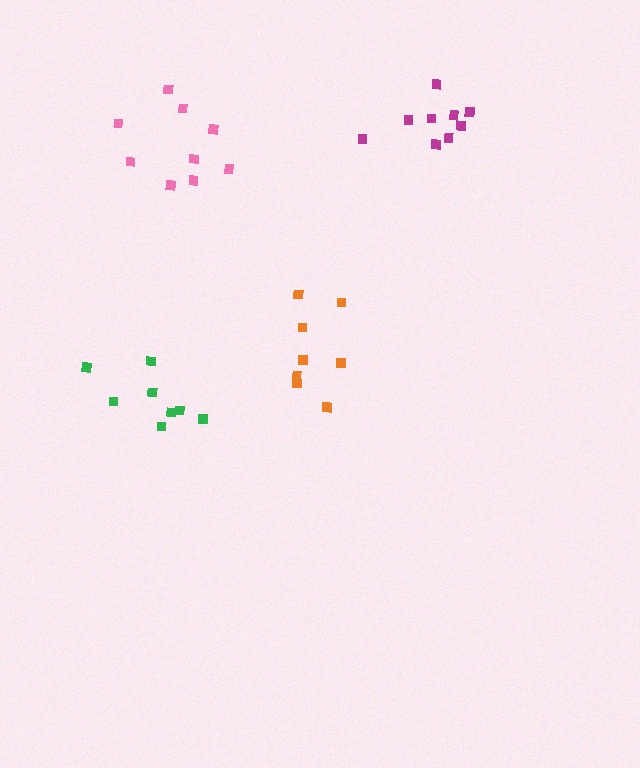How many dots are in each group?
Group 1: 9 dots, Group 2: 8 dots, Group 3: 8 dots, Group 4: 9 dots (34 total).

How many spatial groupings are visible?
There are 4 spatial groupings.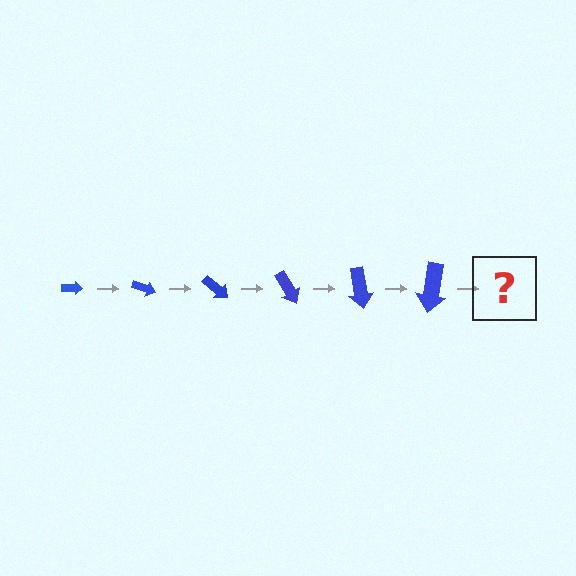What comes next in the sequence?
The next element should be an arrow, larger than the previous one and rotated 120 degrees from the start.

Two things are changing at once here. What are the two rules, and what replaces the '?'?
The two rules are that the arrow grows larger each step and it rotates 20 degrees each step. The '?' should be an arrow, larger than the previous one and rotated 120 degrees from the start.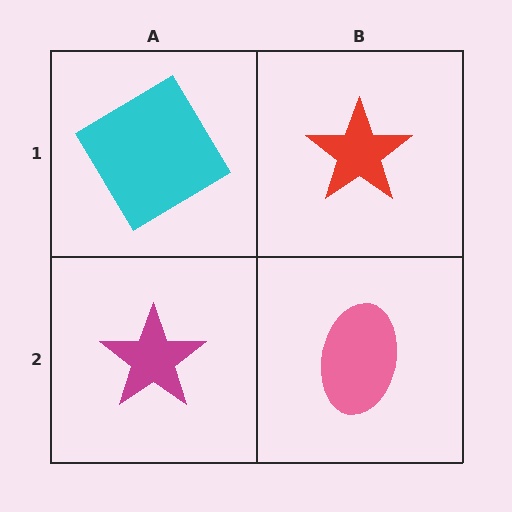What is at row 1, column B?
A red star.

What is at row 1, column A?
A cyan diamond.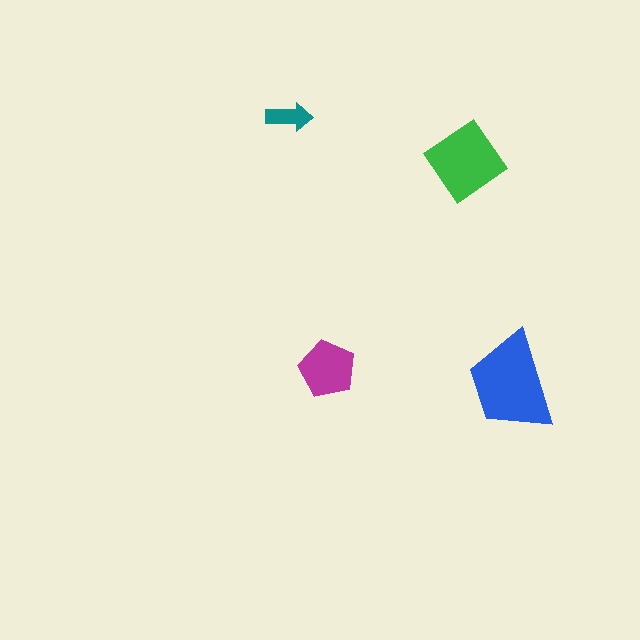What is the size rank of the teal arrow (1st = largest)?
4th.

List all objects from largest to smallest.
The blue trapezoid, the green diamond, the magenta pentagon, the teal arrow.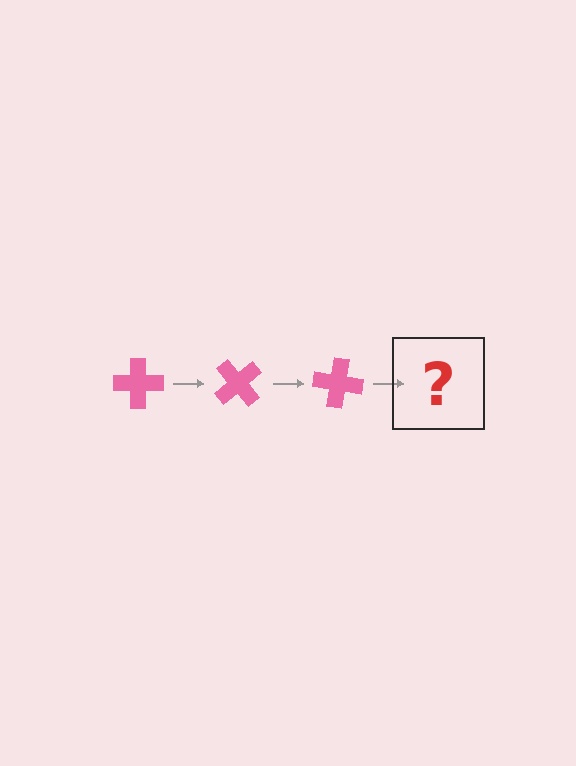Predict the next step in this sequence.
The next step is a pink cross rotated 150 degrees.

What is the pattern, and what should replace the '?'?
The pattern is that the cross rotates 50 degrees each step. The '?' should be a pink cross rotated 150 degrees.